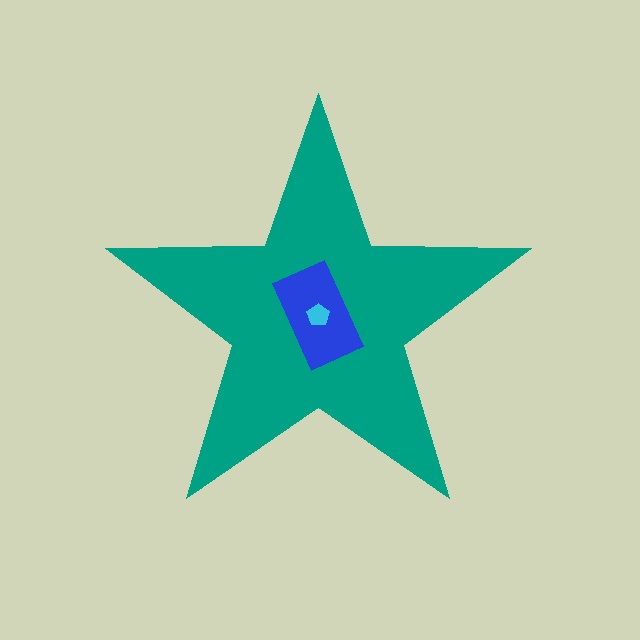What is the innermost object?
The cyan pentagon.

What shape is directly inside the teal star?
The blue rectangle.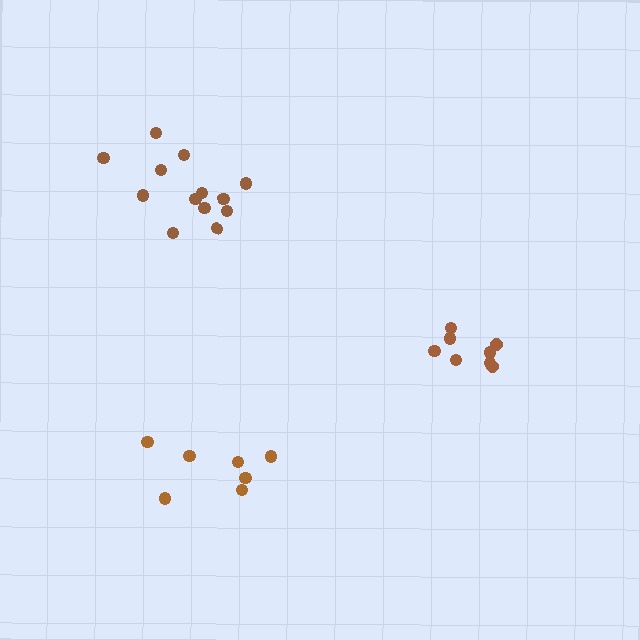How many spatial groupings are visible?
There are 3 spatial groupings.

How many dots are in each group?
Group 1: 7 dots, Group 2: 13 dots, Group 3: 8 dots (28 total).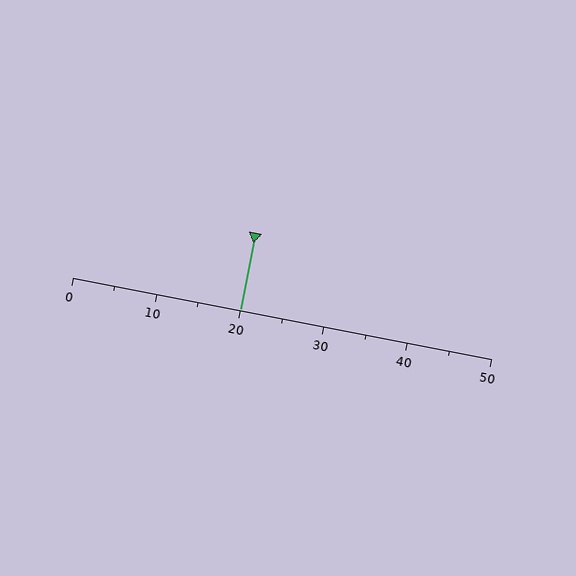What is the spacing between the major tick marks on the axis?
The major ticks are spaced 10 apart.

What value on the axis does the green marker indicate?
The marker indicates approximately 20.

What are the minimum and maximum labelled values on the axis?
The axis runs from 0 to 50.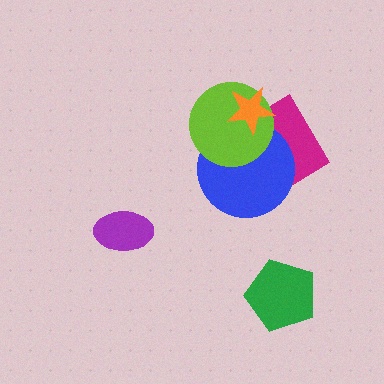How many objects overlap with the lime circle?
3 objects overlap with the lime circle.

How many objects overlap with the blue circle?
3 objects overlap with the blue circle.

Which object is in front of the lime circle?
The orange star is in front of the lime circle.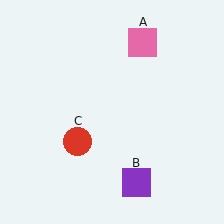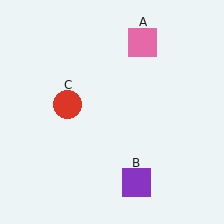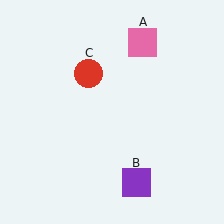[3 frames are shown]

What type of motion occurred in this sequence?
The red circle (object C) rotated clockwise around the center of the scene.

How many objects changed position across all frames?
1 object changed position: red circle (object C).